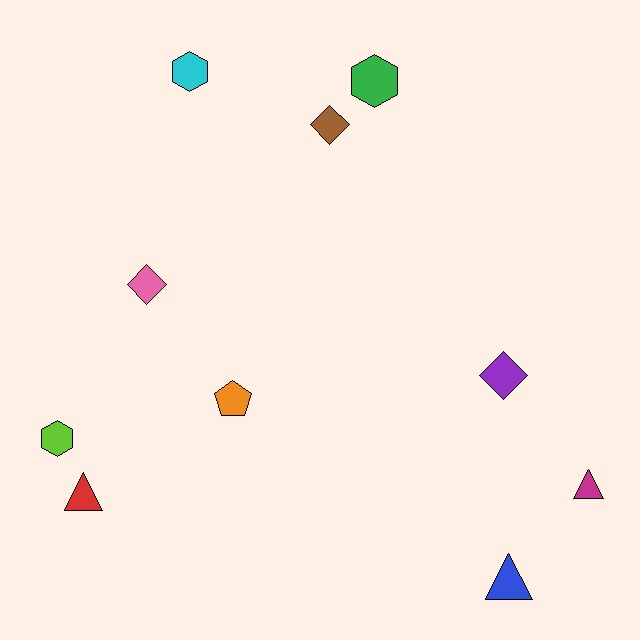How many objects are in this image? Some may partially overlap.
There are 10 objects.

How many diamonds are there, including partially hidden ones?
There are 3 diamonds.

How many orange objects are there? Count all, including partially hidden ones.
There is 1 orange object.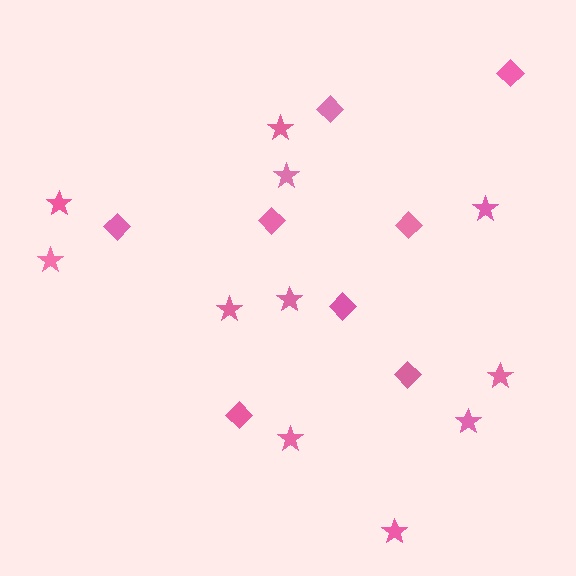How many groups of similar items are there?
There are 2 groups: one group of stars (11) and one group of diamonds (8).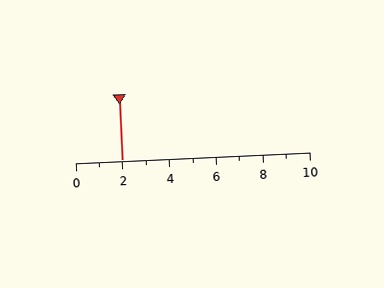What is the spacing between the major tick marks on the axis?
The major ticks are spaced 2 apart.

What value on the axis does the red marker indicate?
The marker indicates approximately 2.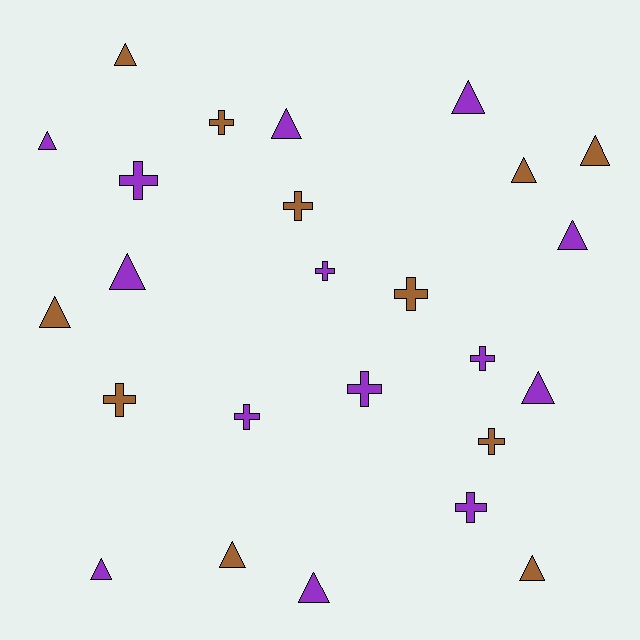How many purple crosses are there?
There are 6 purple crosses.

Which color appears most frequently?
Purple, with 14 objects.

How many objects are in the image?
There are 25 objects.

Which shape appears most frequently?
Triangle, with 14 objects.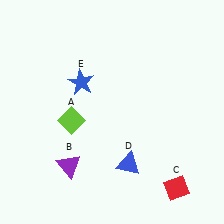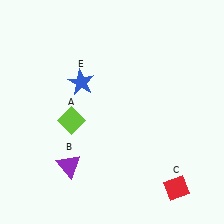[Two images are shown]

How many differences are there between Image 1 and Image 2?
There is 1 difference between the two images.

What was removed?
The blue triangle (D) was removed in Image 2.